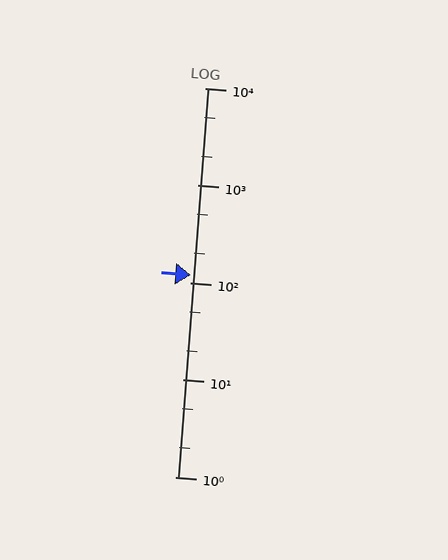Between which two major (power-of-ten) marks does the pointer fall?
The pointer is between 100 and 1000.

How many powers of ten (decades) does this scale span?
The scale spans 4 decades, from 1 to 10000.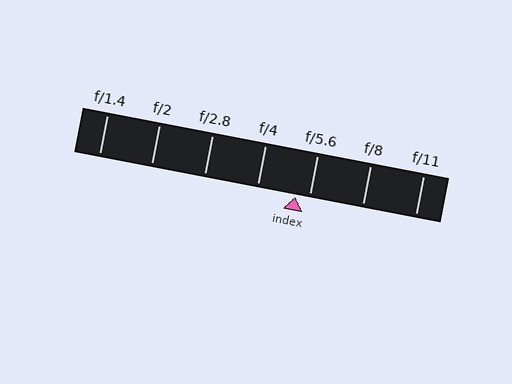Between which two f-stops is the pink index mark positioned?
The index mark is between f/4 and f/5.6.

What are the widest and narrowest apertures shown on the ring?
The widest aperture shown is f/1.4 and the narrowest is f/11.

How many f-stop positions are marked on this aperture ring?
There are 7 f-stop positions marked.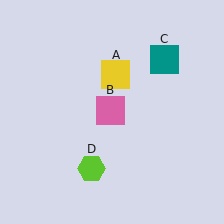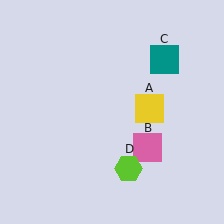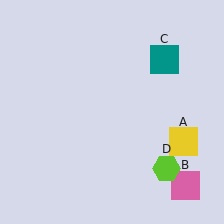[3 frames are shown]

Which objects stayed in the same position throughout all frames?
Teal square (object C) remained stationary.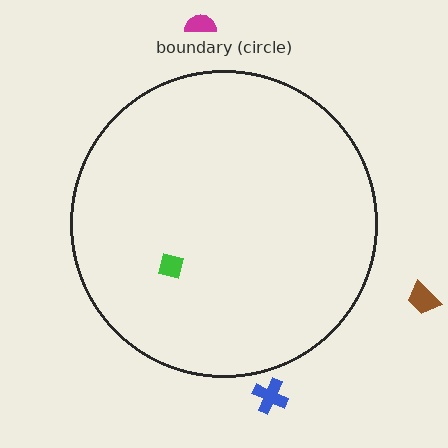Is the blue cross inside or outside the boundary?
Outside.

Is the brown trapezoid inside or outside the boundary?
Outside.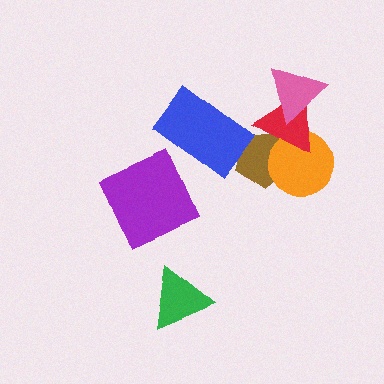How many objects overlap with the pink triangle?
1 object overlaps with the pink triangle.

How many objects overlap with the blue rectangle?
1 object overlaps with the blue rectangle.